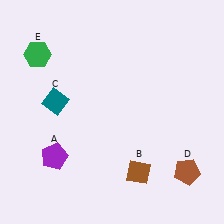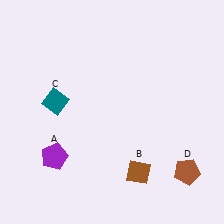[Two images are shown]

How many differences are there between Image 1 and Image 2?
There is 1 difference between the two images.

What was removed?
The green hexagon (E) was removed in Image 2.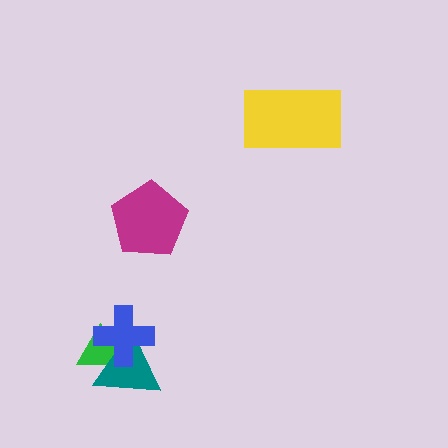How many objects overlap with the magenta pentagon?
0 objects overlap with the magenta pentagon.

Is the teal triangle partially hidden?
Yes, it is partially covered by another shape.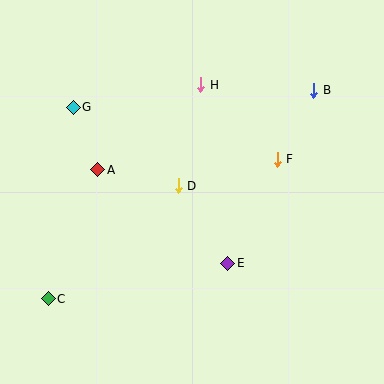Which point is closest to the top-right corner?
Point B is closest to the top-right corner.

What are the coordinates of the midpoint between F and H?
The midpoint between F and H is at (239, 122).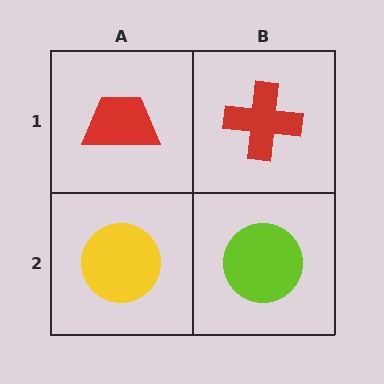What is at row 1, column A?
A red trapezoid.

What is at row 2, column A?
A yellow circle.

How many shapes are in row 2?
2 shapes.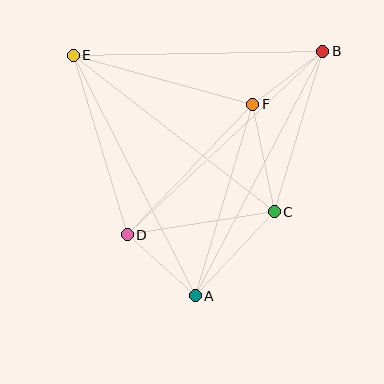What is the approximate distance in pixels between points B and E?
The distance between B and E is approximately 250 pixels.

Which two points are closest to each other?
Points B and F are closest to each other.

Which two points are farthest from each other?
Points A and B are farthest from each other.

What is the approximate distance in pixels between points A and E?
The distance between A and E is approximately 270 pixels.